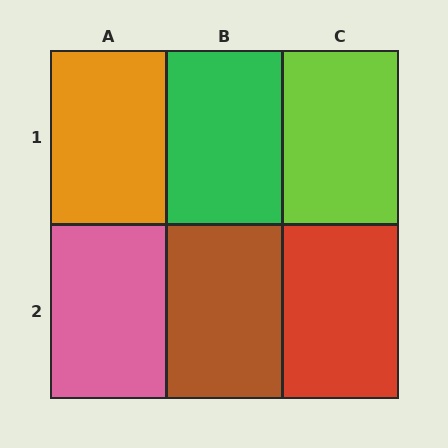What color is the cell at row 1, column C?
Lime.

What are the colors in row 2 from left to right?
Pink, brown, red.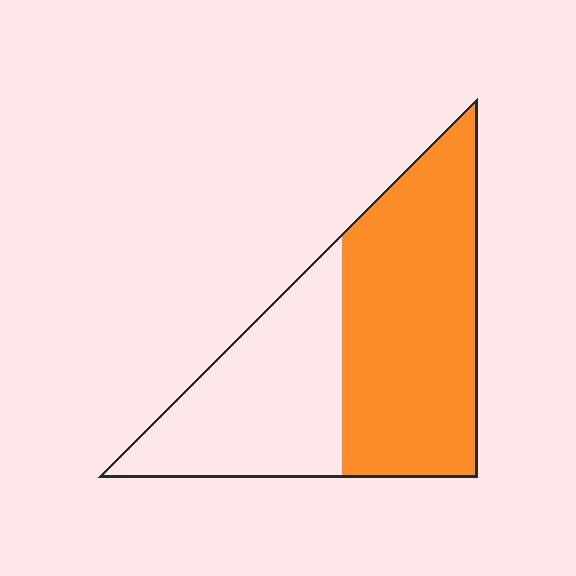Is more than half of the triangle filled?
Yes.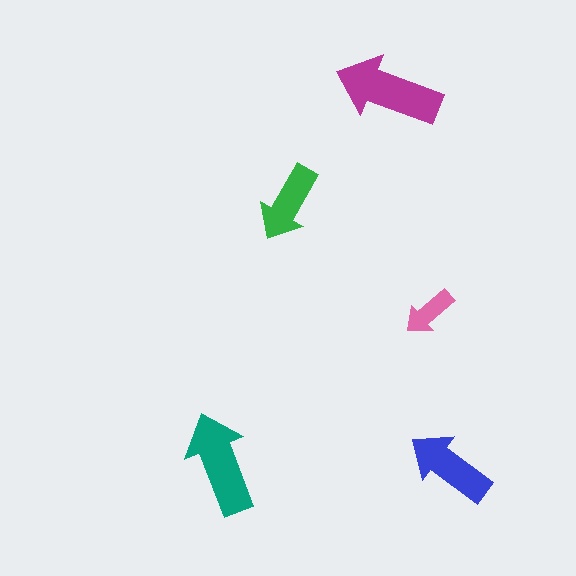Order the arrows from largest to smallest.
the magenta one, the teal one, the blue one, the green one, the pink one.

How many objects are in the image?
There are 5 objects in the image.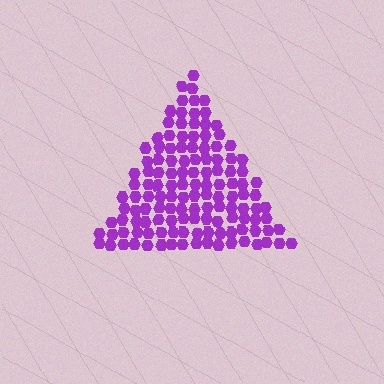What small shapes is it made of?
It is made of small hexagons.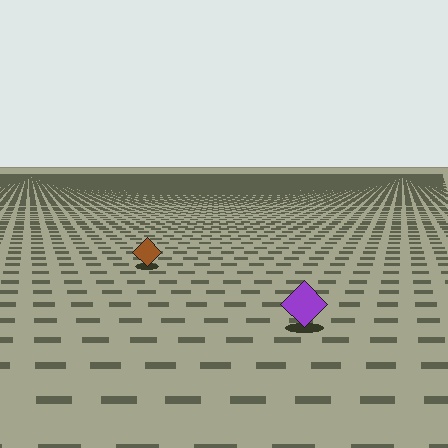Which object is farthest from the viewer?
The brown diamond is farthest from the viewer. It appears smaller and the ground texture around it is denser.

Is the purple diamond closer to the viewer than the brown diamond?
Yes. The purple diamond is closer — you can tell from the texture gradient: the ground texture is coarser near it.